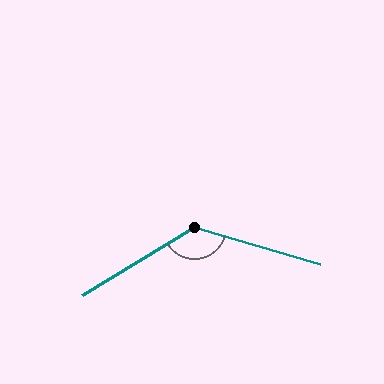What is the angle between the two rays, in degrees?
Approximately 132 degrees.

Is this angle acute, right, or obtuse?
It is obtuse.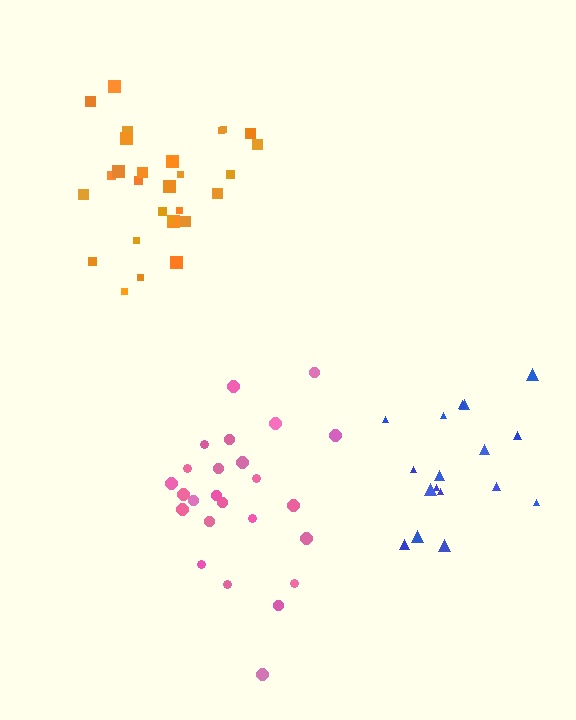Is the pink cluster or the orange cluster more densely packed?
Orange.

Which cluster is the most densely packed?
Orange.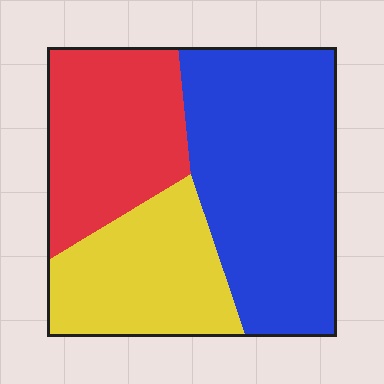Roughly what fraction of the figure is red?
Red covers 28% of the figure.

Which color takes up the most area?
Blue, at roughly 45%.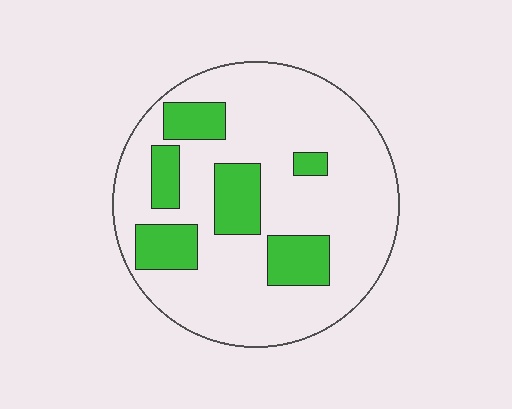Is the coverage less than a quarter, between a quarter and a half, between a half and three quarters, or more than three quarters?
Less than a quarter.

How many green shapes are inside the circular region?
6.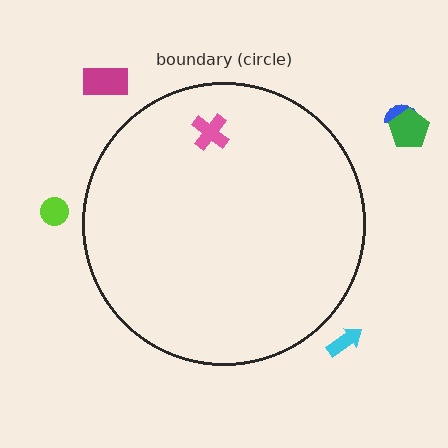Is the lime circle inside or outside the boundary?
Outside.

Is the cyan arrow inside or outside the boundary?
Outside.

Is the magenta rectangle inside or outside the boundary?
Outside.